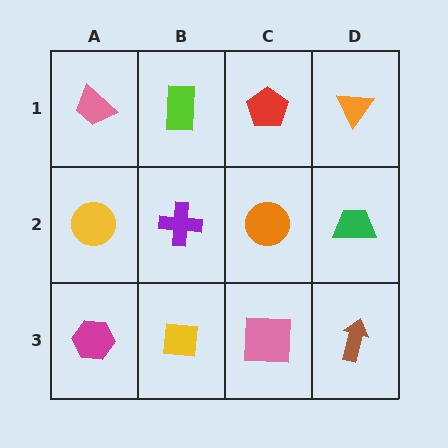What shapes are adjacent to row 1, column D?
A green trapezoid (row 2, column D), a red pentagon (row 1, column C).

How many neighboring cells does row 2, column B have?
4.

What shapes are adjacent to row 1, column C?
An orange circle (row 2, column C), a lime rectangle (row 1, column B), an orange triangle (row 1, column D).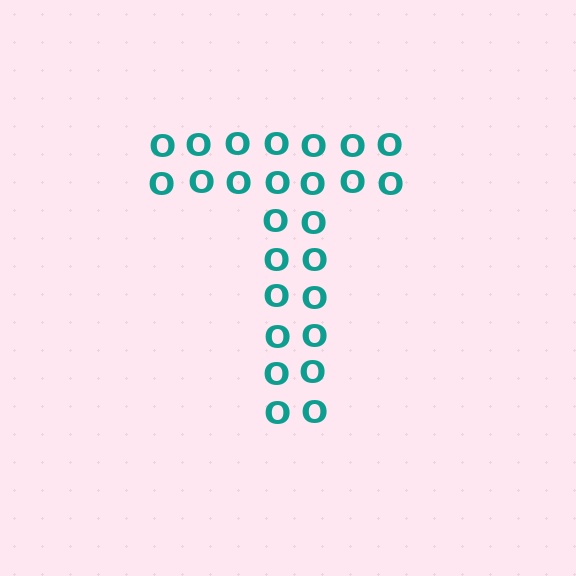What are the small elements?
The small elements are letter O's.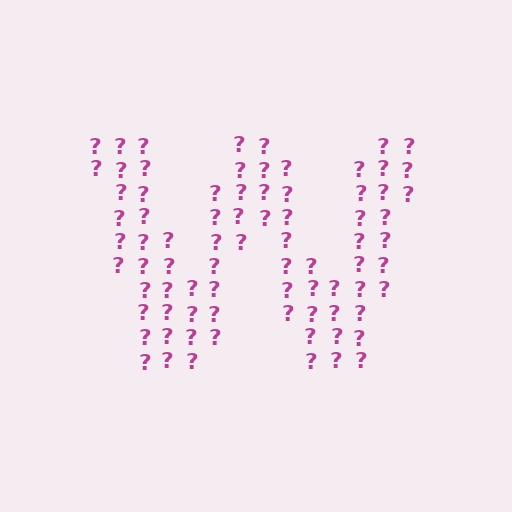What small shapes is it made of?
It is made of small question marks.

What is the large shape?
The large shape is the letter W.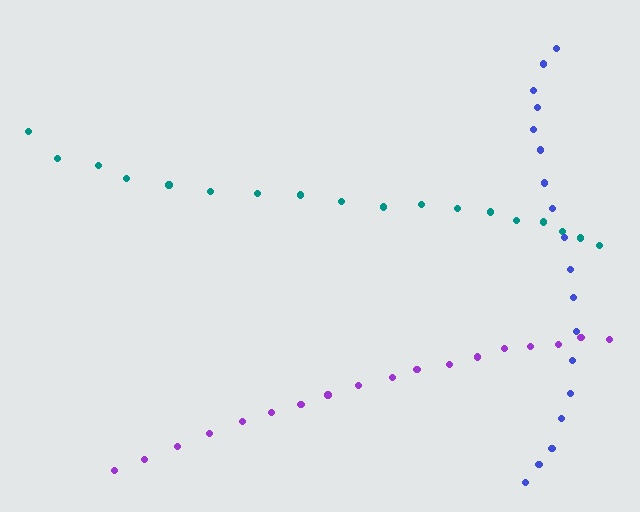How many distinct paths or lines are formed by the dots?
There are 3 distinct paths.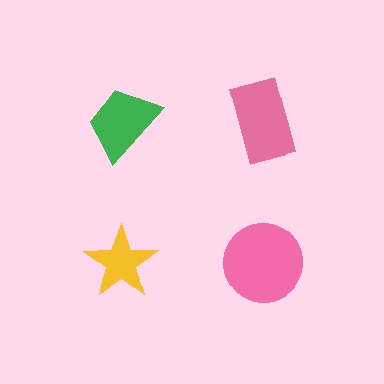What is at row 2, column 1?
A yellow star.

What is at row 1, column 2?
A pink rectangle.